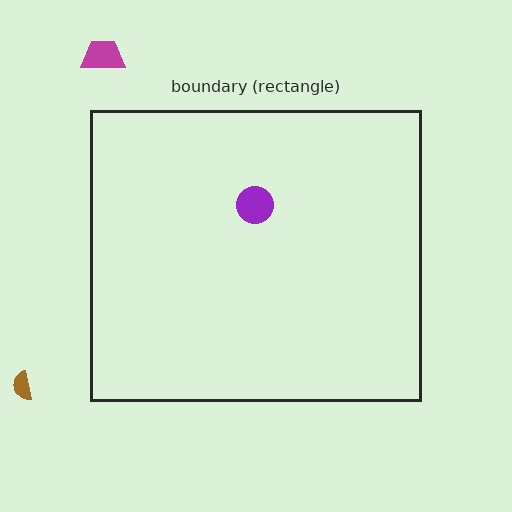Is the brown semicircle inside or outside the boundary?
Outside.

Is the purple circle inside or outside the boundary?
Inside.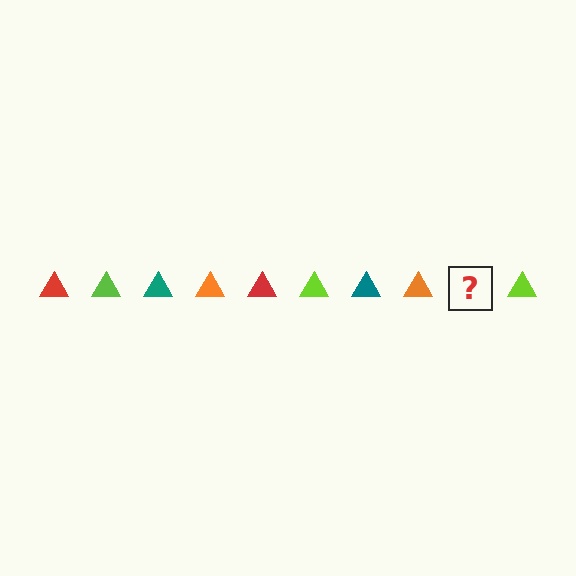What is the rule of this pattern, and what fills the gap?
The rule is that the pattern cycles through red, lime, teal, orange triangles. The gap should be filled with a red triangle.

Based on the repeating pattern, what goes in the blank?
The blank should be a red triangle.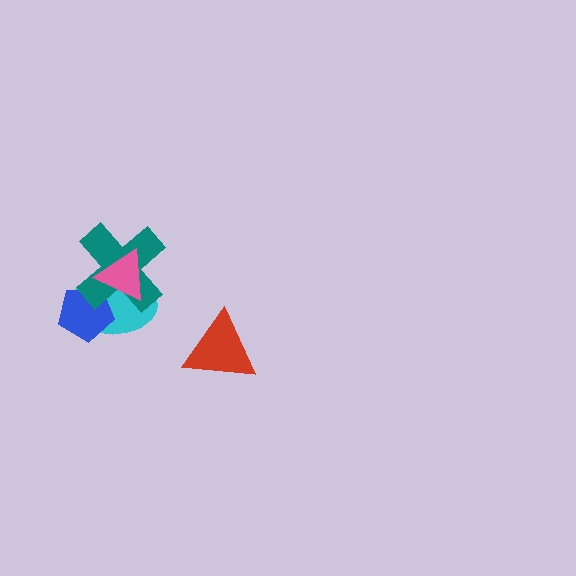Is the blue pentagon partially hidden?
Yes, it is partially covered by another shape.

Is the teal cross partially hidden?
Yes, it is partially covered by another shape.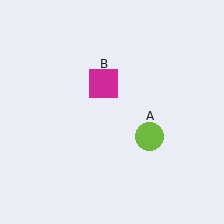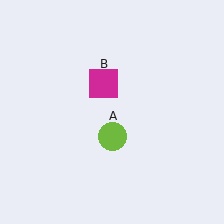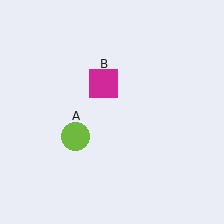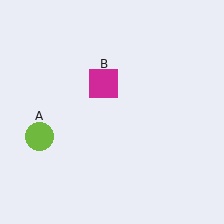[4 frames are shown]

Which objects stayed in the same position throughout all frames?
Magenta square (object B) remained stationary.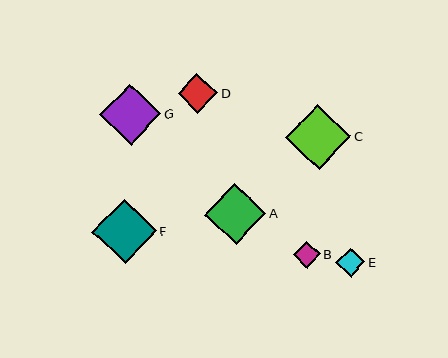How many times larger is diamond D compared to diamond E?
Diamond D is approximately 1.4 times the size of diamond E.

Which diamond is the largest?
Diamond C is the largest with a size of approximately 65 pixels.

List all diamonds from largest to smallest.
From largest to smallest: C, F, A, G, D, E, B.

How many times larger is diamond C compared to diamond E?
Diamond C is approximately 2.3 times the size of diamond E.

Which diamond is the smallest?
Diamond B is the smallest with a size of approximately 27 pixels.